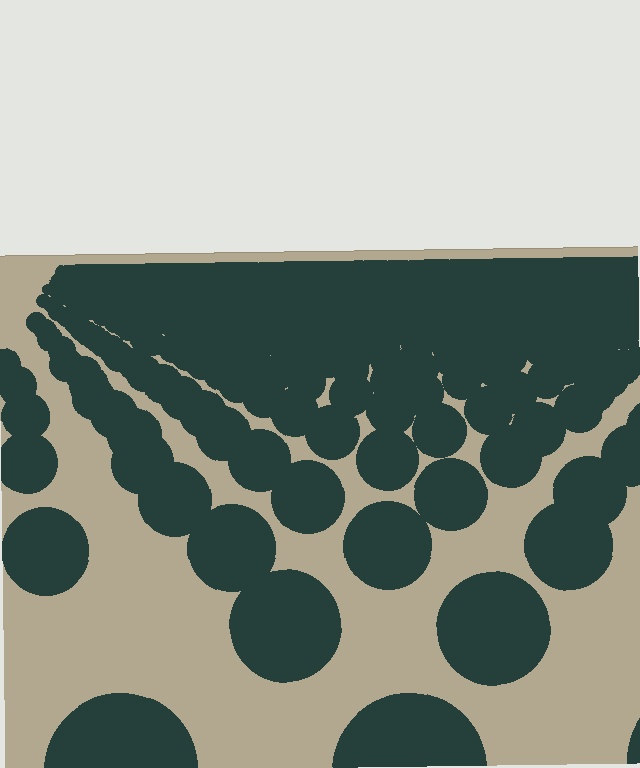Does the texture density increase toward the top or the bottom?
Density increases toward the top.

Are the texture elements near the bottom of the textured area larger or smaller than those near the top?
Larger. Near the bottom, elements are closer to the viewer and appear at a bigger on-screen size.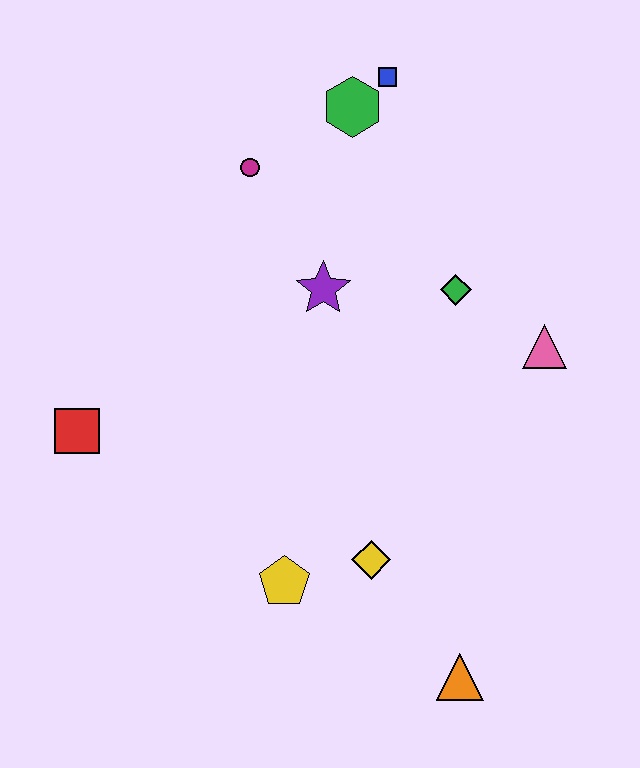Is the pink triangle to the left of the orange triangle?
No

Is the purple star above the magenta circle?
No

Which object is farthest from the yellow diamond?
The blue square is farthest from the yellow diamond.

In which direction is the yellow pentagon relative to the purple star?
The yellow pentagon is below the purple star.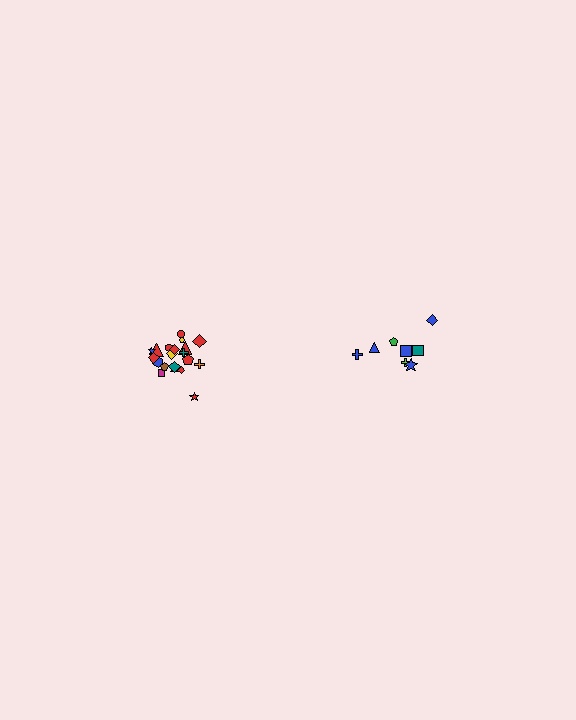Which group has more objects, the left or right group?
The left group.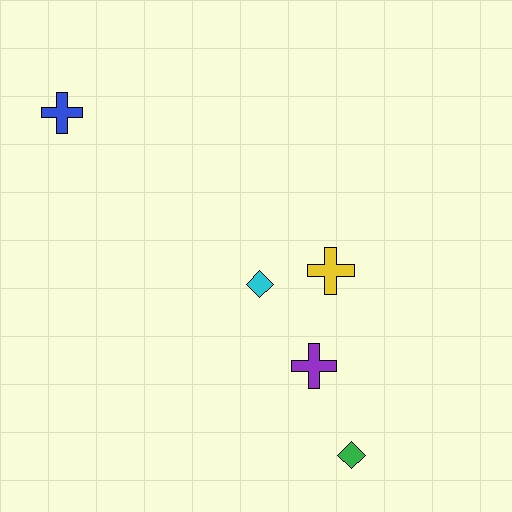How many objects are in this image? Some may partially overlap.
There are 5 objects.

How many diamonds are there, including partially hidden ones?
There are 2 diamonds.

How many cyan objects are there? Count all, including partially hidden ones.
There is 1 cyan object.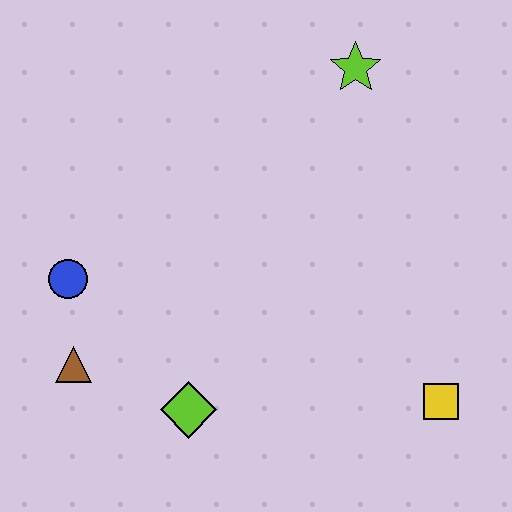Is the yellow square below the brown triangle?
Yes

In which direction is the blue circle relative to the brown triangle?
The blue circle is above the brown triangle.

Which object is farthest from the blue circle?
The yellow square is farthest from the blue circle.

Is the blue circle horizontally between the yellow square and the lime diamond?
No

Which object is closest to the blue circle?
The brown triangle is closest to the blue circle.